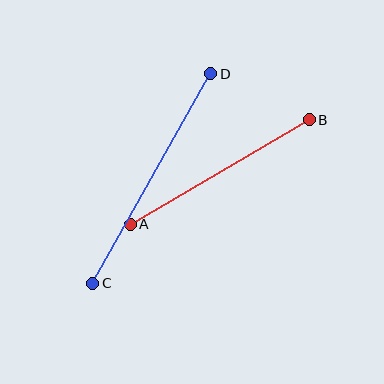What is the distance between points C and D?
The distance is approximately 240 pixels.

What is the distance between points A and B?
The distance is approximately 207 pixels.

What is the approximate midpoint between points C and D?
The midpoint is at approximately (152, 178) pixels.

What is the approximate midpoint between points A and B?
The midpoint is at approximately (220, 172) pixels.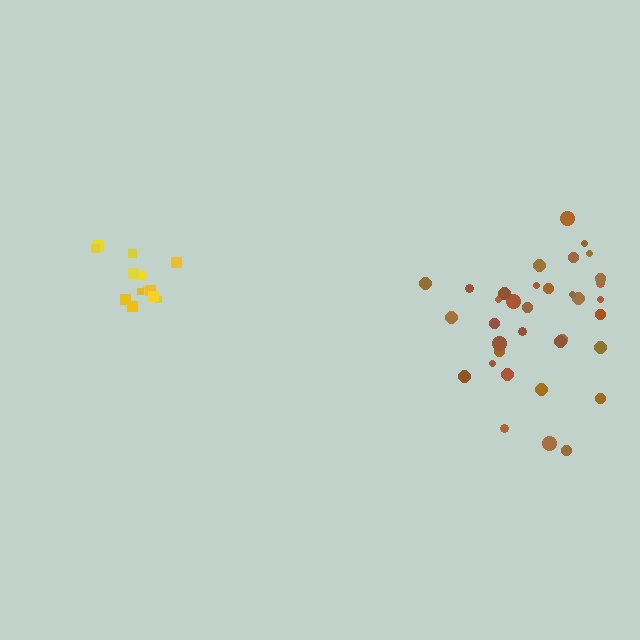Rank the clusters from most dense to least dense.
yellow, brown.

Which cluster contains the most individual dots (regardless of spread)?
Brown (35).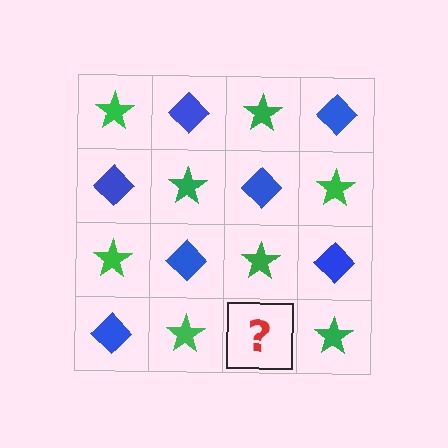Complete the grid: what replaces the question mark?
The question mark should be replaced with a blue diamond.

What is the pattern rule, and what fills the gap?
The rule is that it alternates green star and blue diamond in a checkerboard pattern. The gap should be filled with a blue diamond.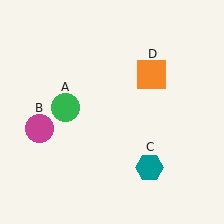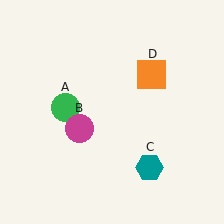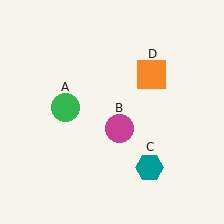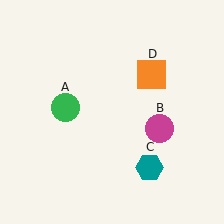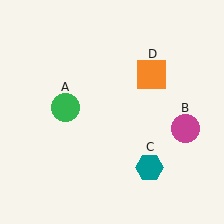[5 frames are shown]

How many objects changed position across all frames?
1 object changed position: magenta circle (object B).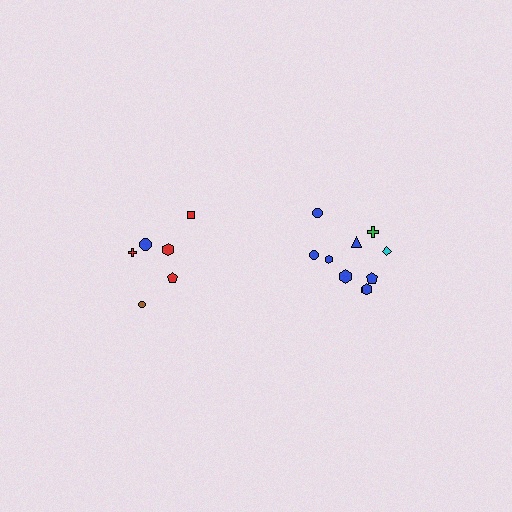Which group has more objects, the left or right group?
The right group.